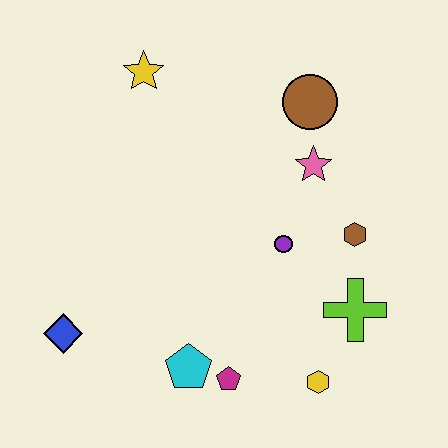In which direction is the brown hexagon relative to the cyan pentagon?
The brown hexagon is to the right of the cyan pentagon.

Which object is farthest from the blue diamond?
The brown circle is farthest from the blue diamond.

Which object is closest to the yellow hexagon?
The lime cross is closest to the yellow hexagon.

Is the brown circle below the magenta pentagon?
No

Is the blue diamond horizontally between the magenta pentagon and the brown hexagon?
No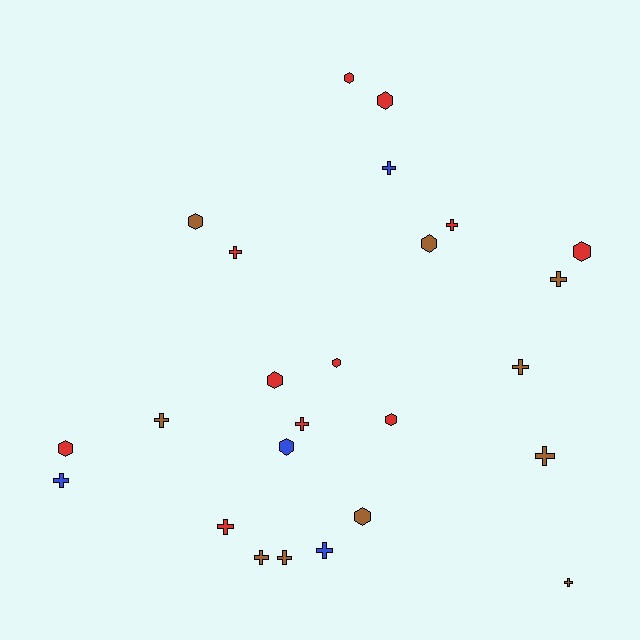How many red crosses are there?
There are 4 red crosses.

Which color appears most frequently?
Red, with 11 objects.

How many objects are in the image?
There are 25 objects.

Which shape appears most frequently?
Cross, with 14 objects.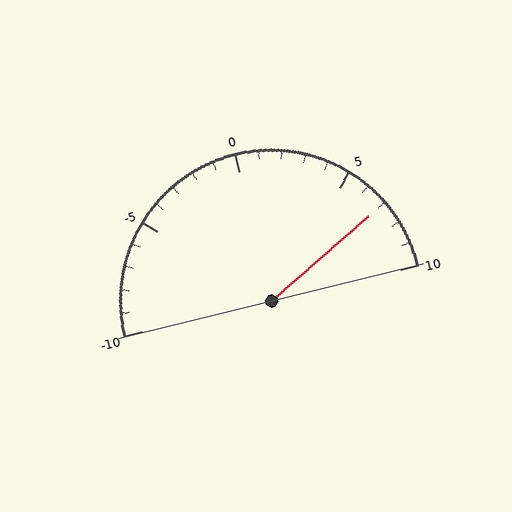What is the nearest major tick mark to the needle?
The nearest major tick mark is 5.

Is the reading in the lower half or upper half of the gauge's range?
The reading is in the upper half of the range (-10 to 10).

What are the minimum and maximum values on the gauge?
The gauge ranges from -10 to 10.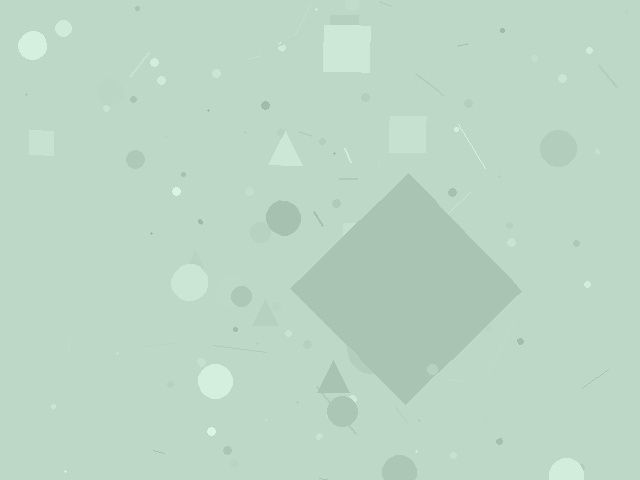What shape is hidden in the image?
A diamond is hidden in the image.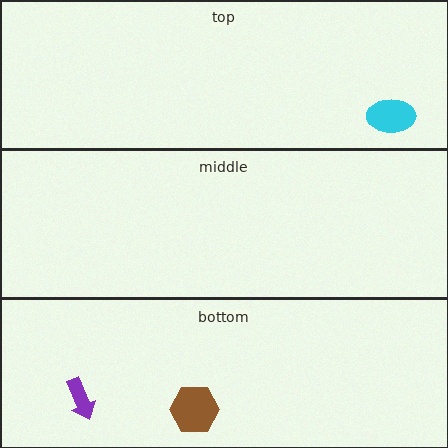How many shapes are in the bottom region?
2.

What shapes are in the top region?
The cyan ellipse.